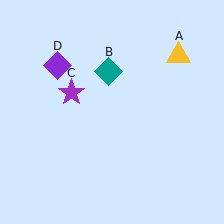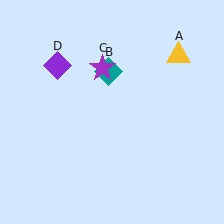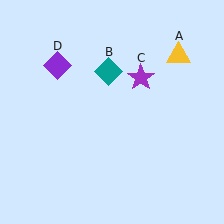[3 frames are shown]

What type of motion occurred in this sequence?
The purple star (object C) rotated clockwise around the center of the scene.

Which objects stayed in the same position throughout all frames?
Yellow triangle (object A) and teal diamond (object B) and purple diamond (object D) remained stationary.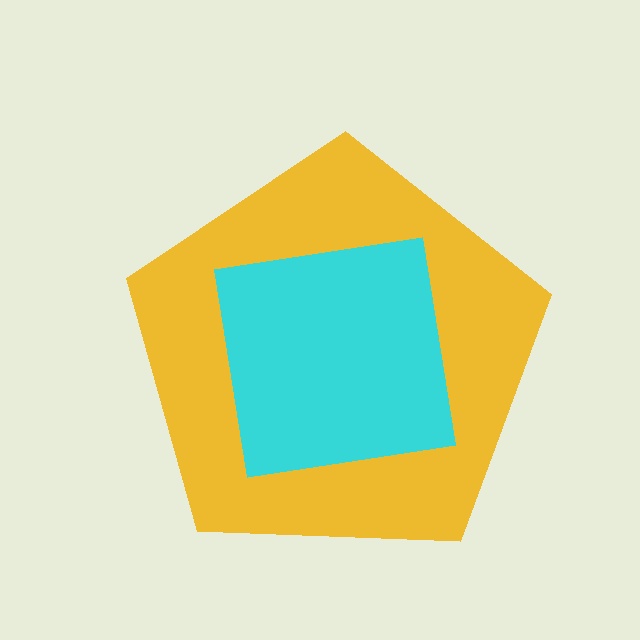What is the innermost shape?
The cyan square.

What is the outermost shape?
The yellow pentagon.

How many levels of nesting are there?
2.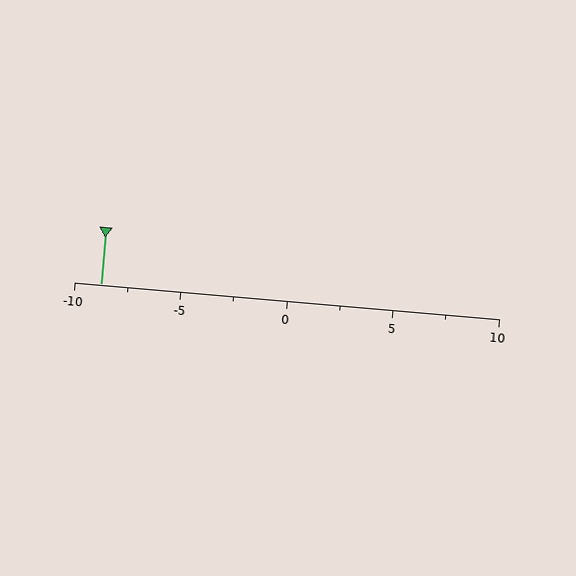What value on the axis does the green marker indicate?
The marker indicates approximately -8.8.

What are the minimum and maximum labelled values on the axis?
The axis runs from -10 to 10.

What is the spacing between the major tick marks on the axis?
The major ticks are spaced 5 apart.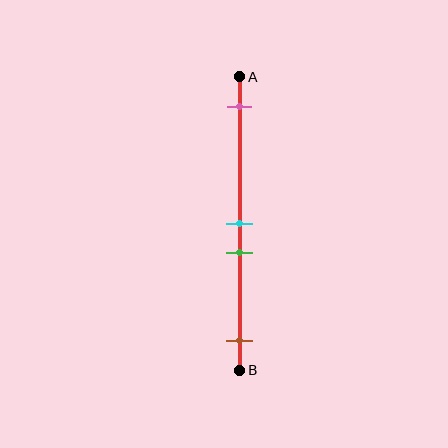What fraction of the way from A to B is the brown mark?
The brown mark is approximately 90% (0.9) of the way from A to B.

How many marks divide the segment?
There are 4 marks dividing the segment.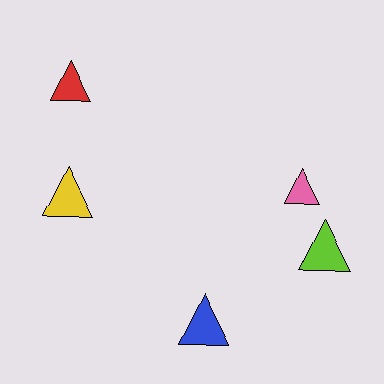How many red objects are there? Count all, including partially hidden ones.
There is 1 red object.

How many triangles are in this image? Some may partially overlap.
There are 5 triangles.